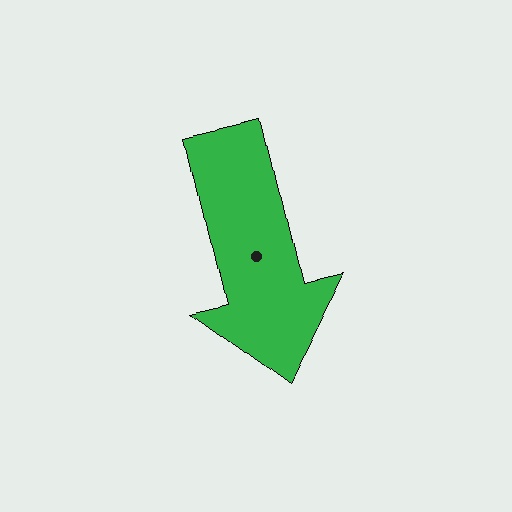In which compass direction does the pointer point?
South.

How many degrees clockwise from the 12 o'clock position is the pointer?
Approximately 167 degrees.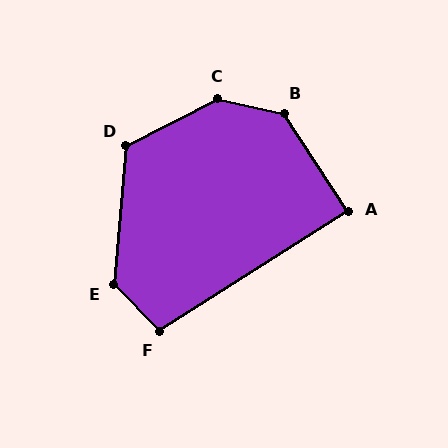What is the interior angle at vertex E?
Approximately 131 degrees (obtuse).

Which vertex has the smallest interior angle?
A, at approximately 89 degrees.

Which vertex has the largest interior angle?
C, at approximately 140 degrees.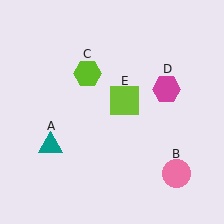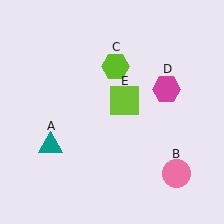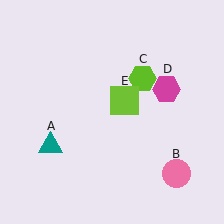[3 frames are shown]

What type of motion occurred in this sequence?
The lime hexagon (object C) rotated clockwise around the center of the scene.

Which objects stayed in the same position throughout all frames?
Teal triangle (object A) and pink circle (object B) and magenta hexagon (object D) and lime square (object E) remained stationary.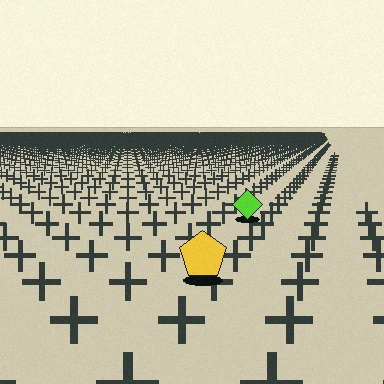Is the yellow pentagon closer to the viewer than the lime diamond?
Yes. The yellow pentagon is closer — you can tell from the texture gradient: the ground texture is coarser near it.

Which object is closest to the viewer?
The yellow pentagon is closest. The texture marks near it are larger and more spread out.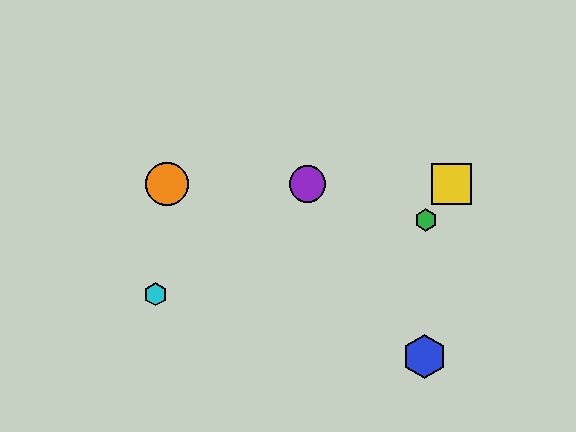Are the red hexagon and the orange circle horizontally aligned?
Yes, both are at y≈184.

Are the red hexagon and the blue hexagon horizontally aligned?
No, the red hexagon is at y≈184 and the blue hexagon is at y≈356.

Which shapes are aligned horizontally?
The red hexagon, the yellow square, the purple circle, the orange circle are aligned horizontally.